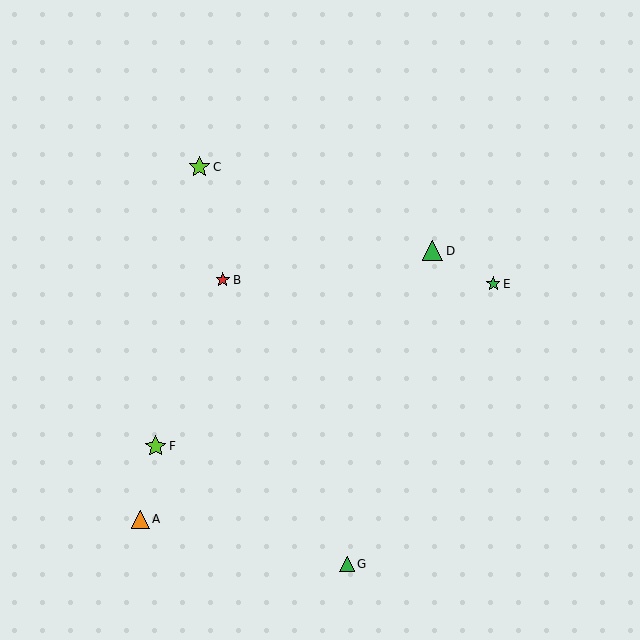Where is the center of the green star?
The center of the green star is at (493, 284).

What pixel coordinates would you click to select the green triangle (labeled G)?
Click at (347, 564) to select the green triangle G.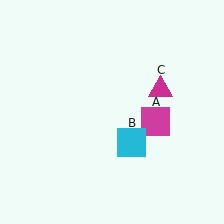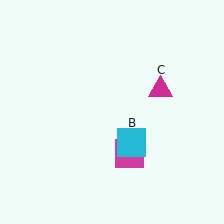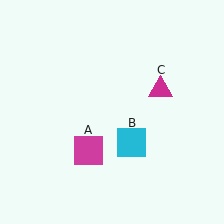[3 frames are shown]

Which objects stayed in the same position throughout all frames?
Cyan square (object B) and magenta triangle (object C) remained stationary.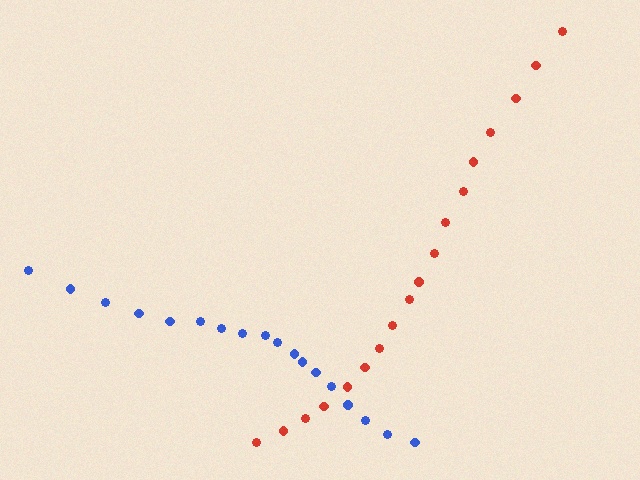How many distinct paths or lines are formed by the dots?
There are 2 distinct paths.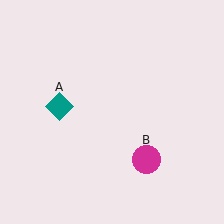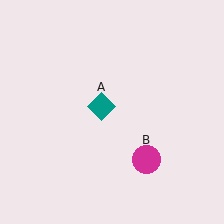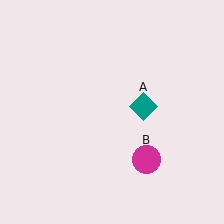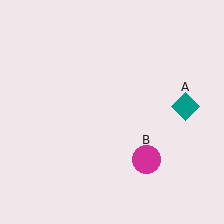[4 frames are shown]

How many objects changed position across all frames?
1 object changed position: teal diamond (object A).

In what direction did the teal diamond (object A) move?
The teal diamond (object A) moved right.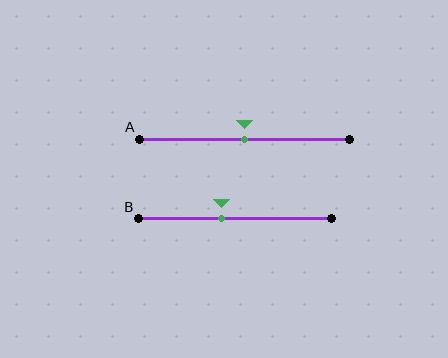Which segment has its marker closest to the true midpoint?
Segment A has its marker closest to the true midpoint.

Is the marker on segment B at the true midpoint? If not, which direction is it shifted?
No, the marker on segment B is shifted to the left by about 7% of the segment length.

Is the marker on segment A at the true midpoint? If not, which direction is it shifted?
Yes, the marker on segment A is at the true midpoint.